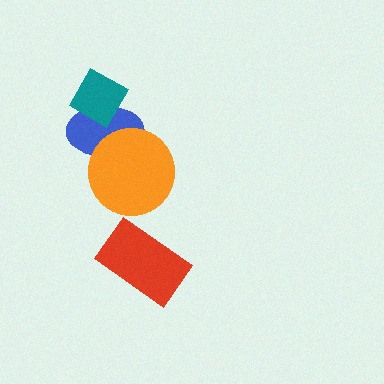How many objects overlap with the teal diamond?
1 object overlaps with the teal diamond.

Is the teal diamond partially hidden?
No, no other shape covers it.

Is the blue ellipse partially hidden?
Yes, it is partially covered by another shape.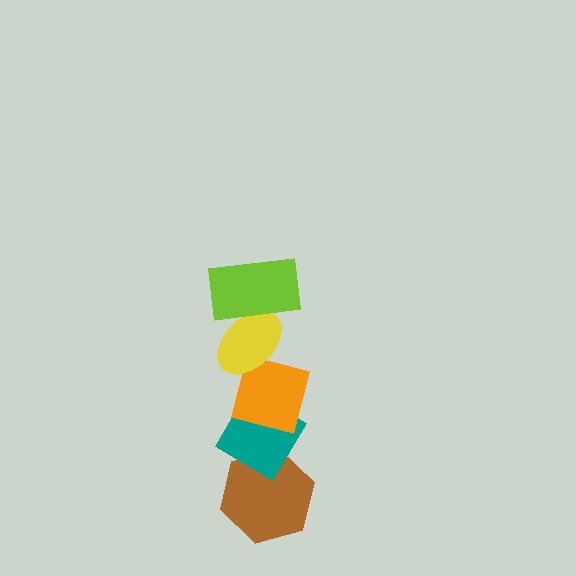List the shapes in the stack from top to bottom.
From top to bottom: the lime rectangle, the yellow ellipse, the orange square, the teal diamond, the brown hexagon.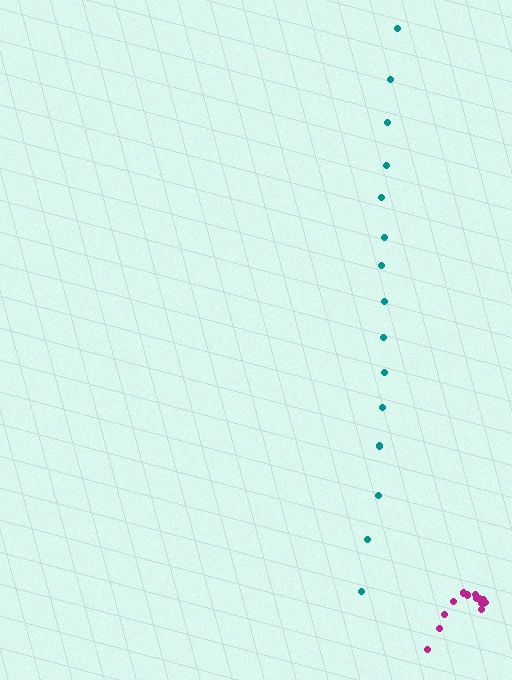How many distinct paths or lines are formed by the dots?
There are 2 distinct paths.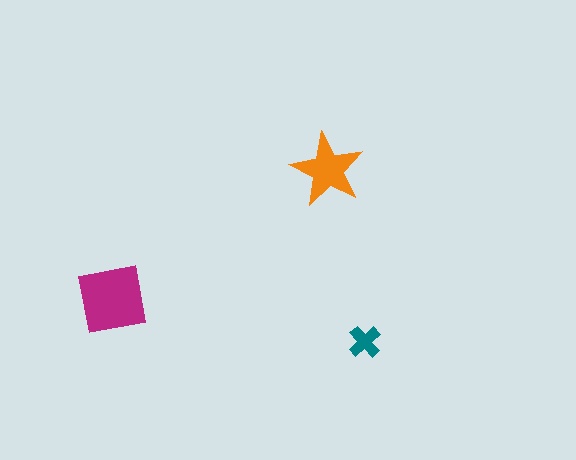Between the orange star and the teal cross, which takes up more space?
The orange star.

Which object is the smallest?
The teal cross.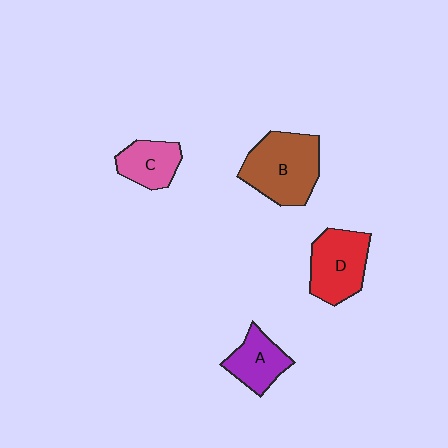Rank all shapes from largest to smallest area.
From largest to smallest: B (brown), D (red), A (purple), C (pink).